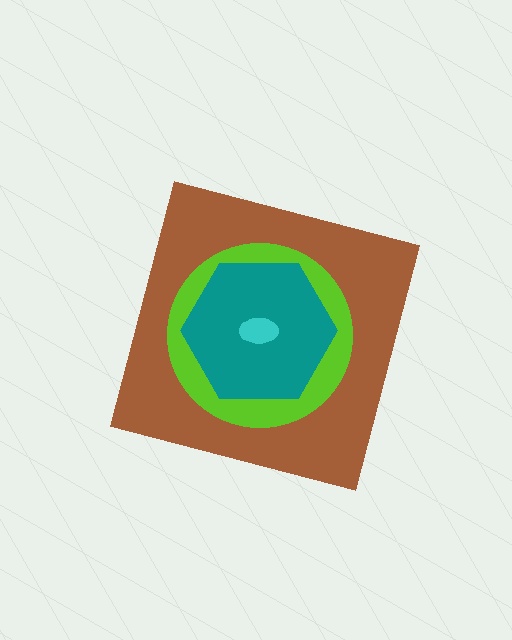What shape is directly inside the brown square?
The lime circle.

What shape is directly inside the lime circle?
The teal hexagon.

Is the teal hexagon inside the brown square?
Yes.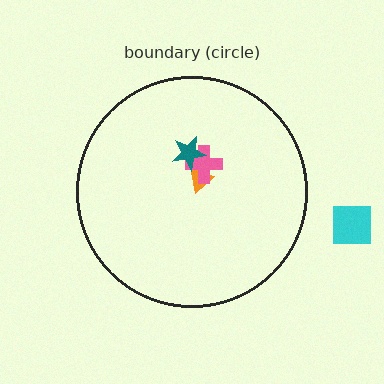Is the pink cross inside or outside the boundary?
Inside.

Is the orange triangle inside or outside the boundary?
Inside.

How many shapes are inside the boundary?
3 inside, 1 outside.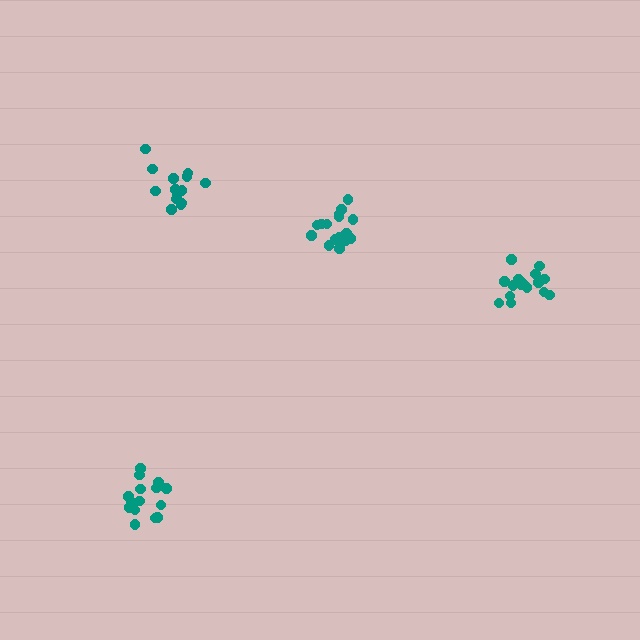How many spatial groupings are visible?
There are 4 spatial groupings.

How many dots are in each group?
Group 1: 16 dots, Group 2: 15 dots, Group 3: 16 dots, Group 4: 14 dots (61 total).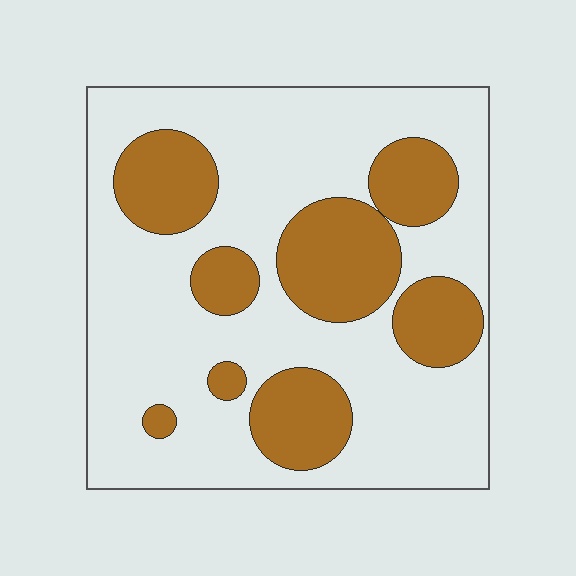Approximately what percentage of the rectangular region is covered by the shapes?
Approximately 30%.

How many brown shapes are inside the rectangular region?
8.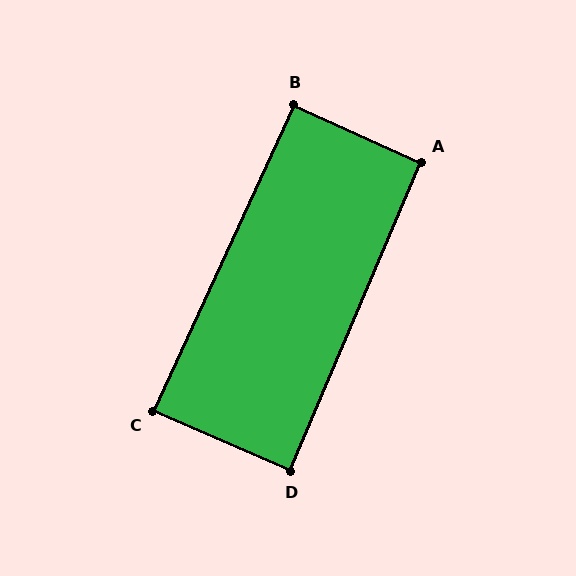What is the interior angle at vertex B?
Approximately 90 degrees (approximately right).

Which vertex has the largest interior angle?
A, at approximately 91 degrees.